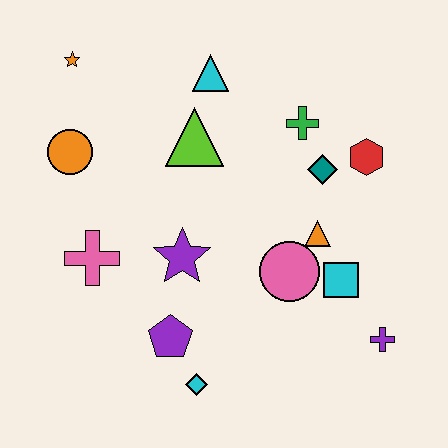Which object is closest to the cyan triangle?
The lime triangle is closest to the cyan triangle.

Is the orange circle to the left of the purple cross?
Yes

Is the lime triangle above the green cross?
No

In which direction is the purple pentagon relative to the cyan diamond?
The purple pentagon is above the cyan diamond.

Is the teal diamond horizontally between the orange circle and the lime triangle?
No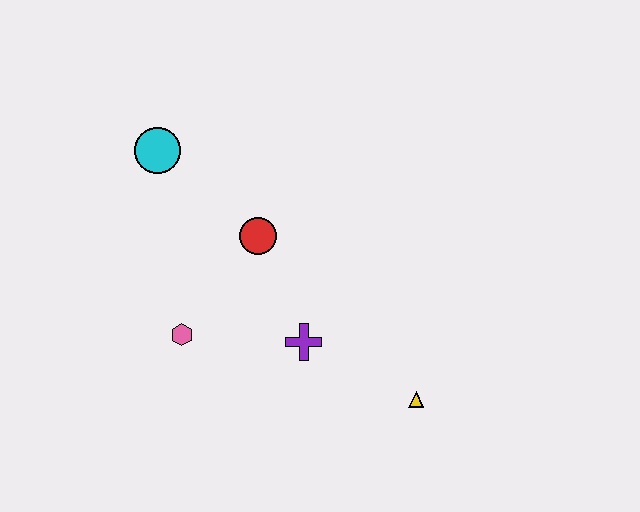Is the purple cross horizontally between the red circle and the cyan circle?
No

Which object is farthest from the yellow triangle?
The cyan circle is farthest from the yellow triangle.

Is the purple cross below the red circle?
Yes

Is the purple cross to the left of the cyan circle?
No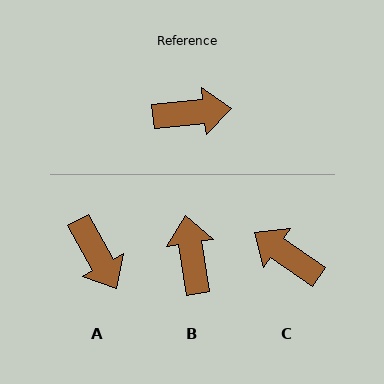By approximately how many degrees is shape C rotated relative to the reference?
Approximately 140 degrees counter-clockwise.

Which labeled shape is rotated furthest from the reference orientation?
C, about 140 degrees away.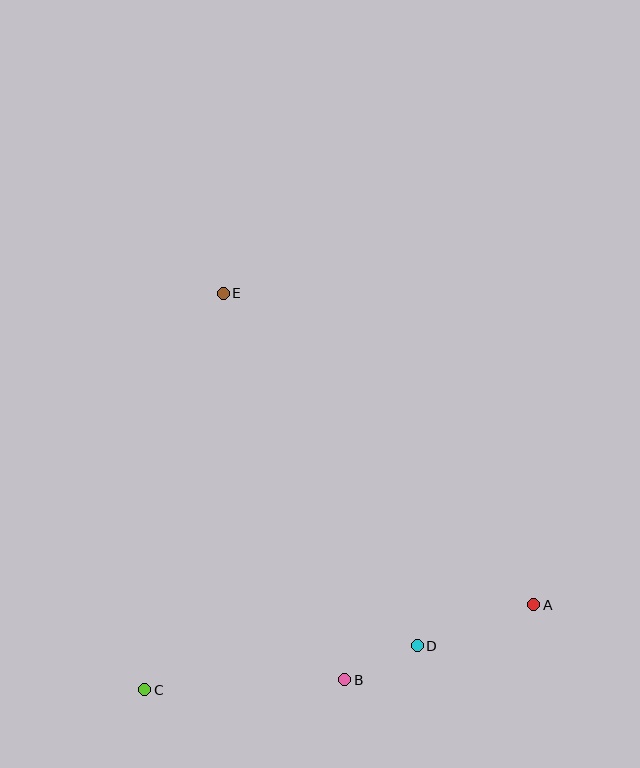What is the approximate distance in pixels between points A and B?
The distance between A and B is approximately 203 pixels.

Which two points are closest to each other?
Points B and D are closest to each other.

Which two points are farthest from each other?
Points A and E are farthest from each other.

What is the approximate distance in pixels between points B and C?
The distance between B and C is approximately 200 pixels.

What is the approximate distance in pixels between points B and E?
The distance between B and E is approximately 405 pixels.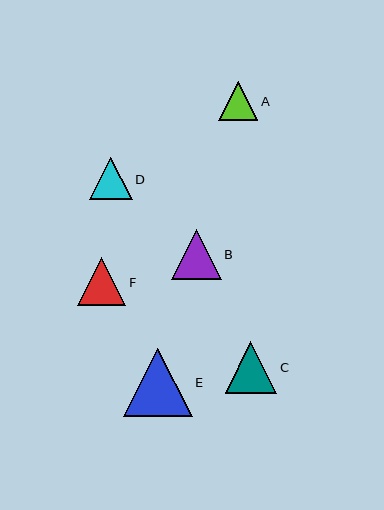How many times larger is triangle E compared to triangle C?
Triangle E is approximately 1.3 times the size of triangle C.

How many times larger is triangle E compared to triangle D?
Triangle E is approximately 1.6 times the size of triangle D.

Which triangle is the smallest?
Triangle A is the smallest with a size of approximately 39 pixels.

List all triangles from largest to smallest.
From largest to smallest: E, C, B, F, D, A.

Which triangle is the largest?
Triangle E is the largest with a size of approximately 69 pixels.